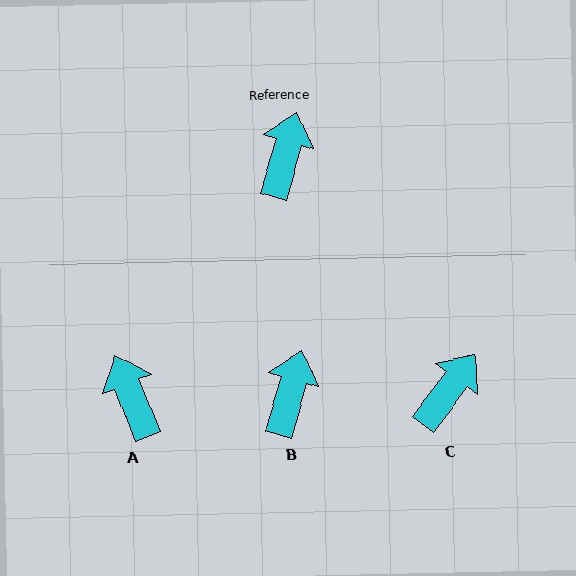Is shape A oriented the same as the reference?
No, it is off by about 38 degrees.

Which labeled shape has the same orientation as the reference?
B.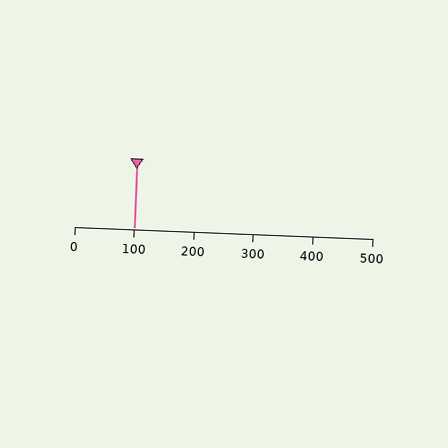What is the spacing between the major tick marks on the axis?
The major ticks are spaced 100 apart.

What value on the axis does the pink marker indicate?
The marker indicates approximately 100.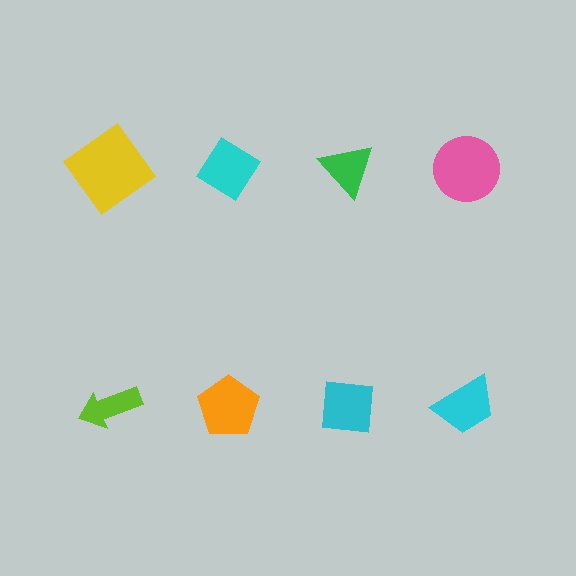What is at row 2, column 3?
A cyan square.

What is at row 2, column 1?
A lime arrow.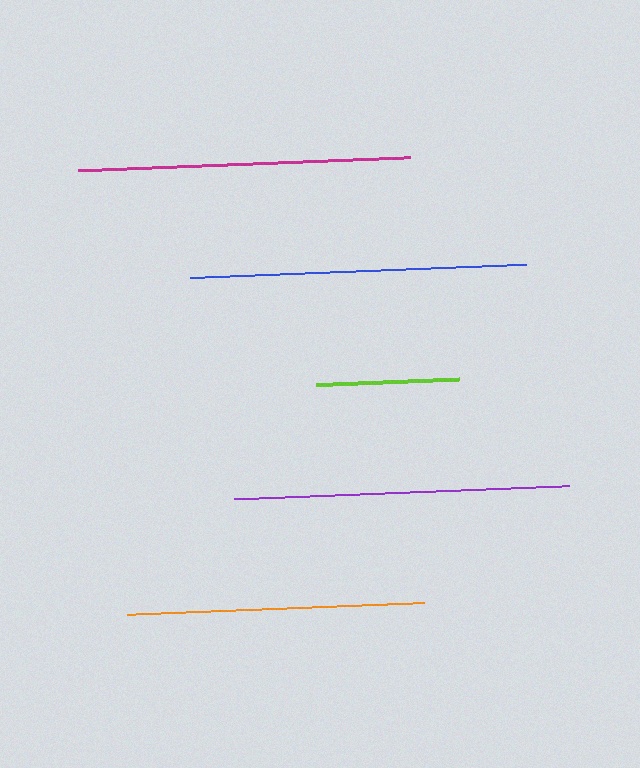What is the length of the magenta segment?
The magenta segment is approximately 332 pixels long.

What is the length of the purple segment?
The purple segment is approximately 336 pixels long.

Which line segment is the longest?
The blue line is the longest at approximately 337 pixels.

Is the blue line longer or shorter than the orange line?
The blue line is longer than the orange line.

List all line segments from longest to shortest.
From longest to shortest: blue, purple, magenta, orange, lime.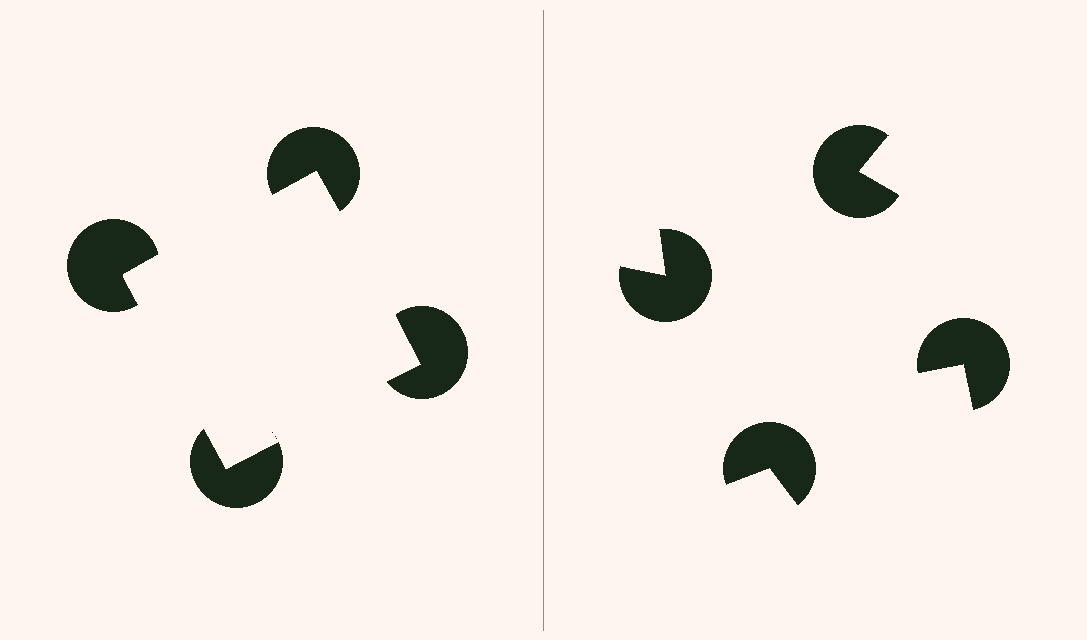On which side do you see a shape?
An illusory square appears on the left side. On the right side the wedge cuts are rotated, so no coherent shape forms.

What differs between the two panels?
The pac-man discs are positioned identically on both sides; only the wedge orientations differ. On the left they align to a square; on the right they are misaligned.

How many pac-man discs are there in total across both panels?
8 — 4 on each side.